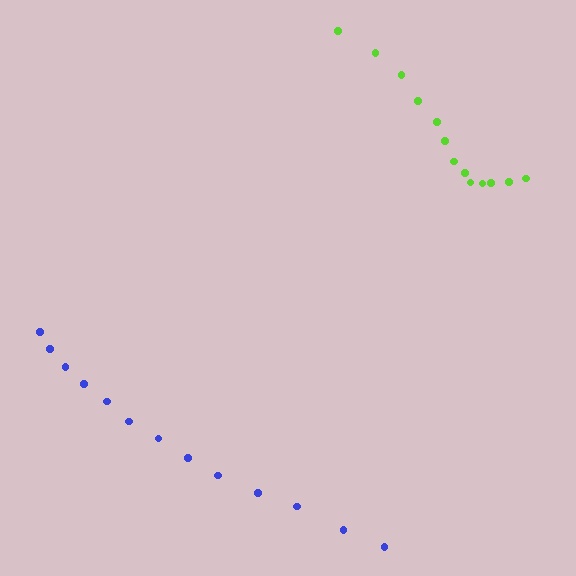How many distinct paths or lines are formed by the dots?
There are 2 distinct paths.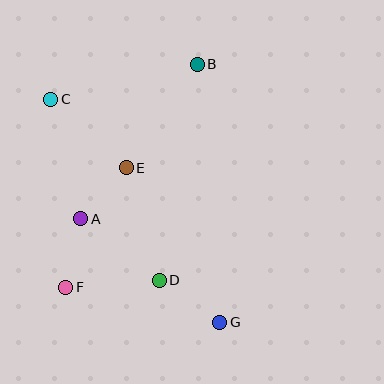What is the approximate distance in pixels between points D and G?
The distance between D and G is approximately 74 pixels.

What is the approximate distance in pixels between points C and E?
The distance between C and E is approximately 102 pixels.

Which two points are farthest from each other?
Points C and G are farthest from each other.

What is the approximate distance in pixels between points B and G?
The distance between B and G is approximately 259 pixels.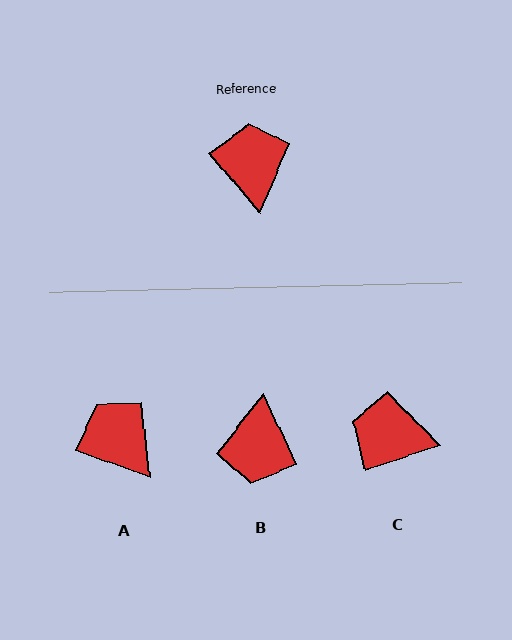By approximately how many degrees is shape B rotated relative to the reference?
Approximately 165 degrees counter-clockwise.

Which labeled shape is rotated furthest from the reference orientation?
B, about 165 degrees away.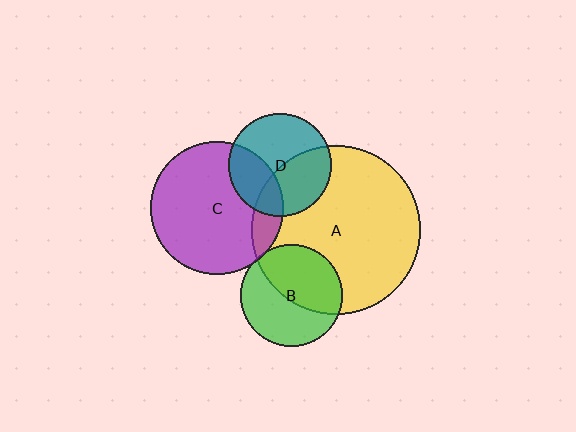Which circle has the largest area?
Circle A (yellow).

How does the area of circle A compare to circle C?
Approximately 1.6 times.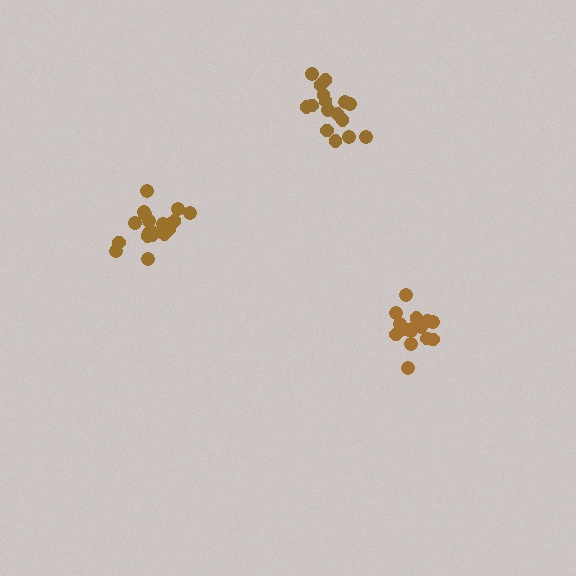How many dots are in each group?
Group 1: 17 dots, Group 2: 20 dots, Group 3: 16 dots (53 total).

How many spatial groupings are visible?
There are 3 spatial groupings.